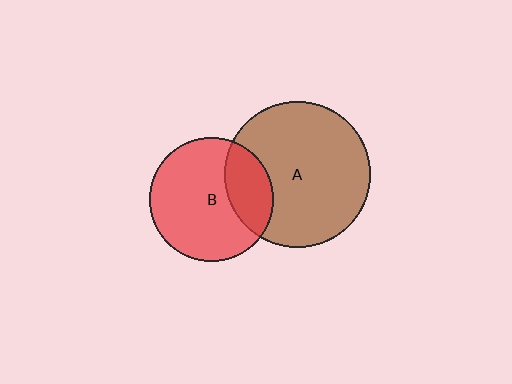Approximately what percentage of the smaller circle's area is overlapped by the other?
Approximately 25%.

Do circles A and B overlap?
Yes.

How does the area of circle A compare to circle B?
Approximately 1.4 times.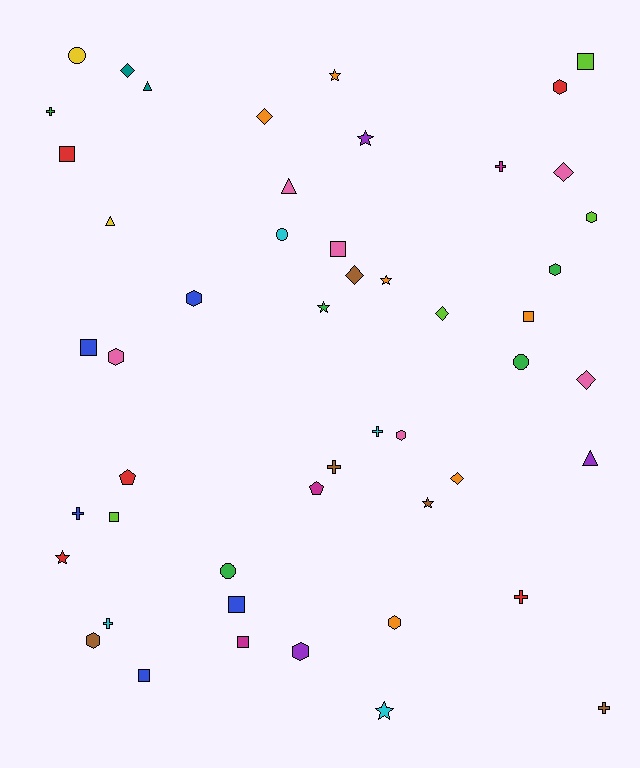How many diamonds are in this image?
There are 7 diamonds.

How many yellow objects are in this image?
There are 2 yellow objects.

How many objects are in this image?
There are 50 objects.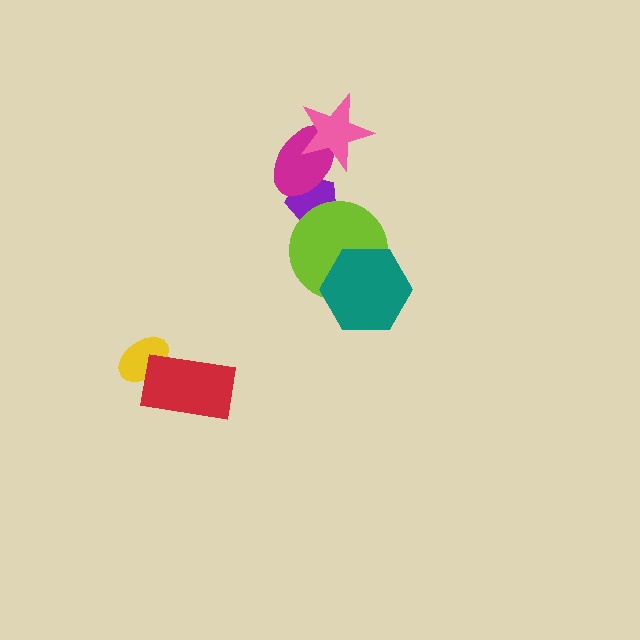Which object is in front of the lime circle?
The teal hexagon is in front of the lime circle.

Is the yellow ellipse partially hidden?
Yes, it is partially covered by another shape.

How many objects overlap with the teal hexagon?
1 object overlaps with the teal hexagon.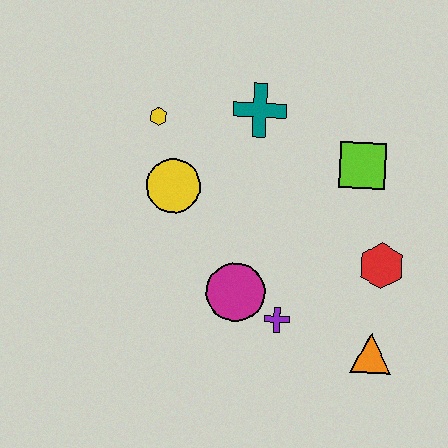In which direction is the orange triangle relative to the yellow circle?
The orange triangle is to the right of the yellow circle.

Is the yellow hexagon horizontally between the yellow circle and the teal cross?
No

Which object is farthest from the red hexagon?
The yellow hexagon is farthest from the red hexagon.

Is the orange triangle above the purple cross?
No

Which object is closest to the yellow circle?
The yellow hexagon is closest to the yellow circle.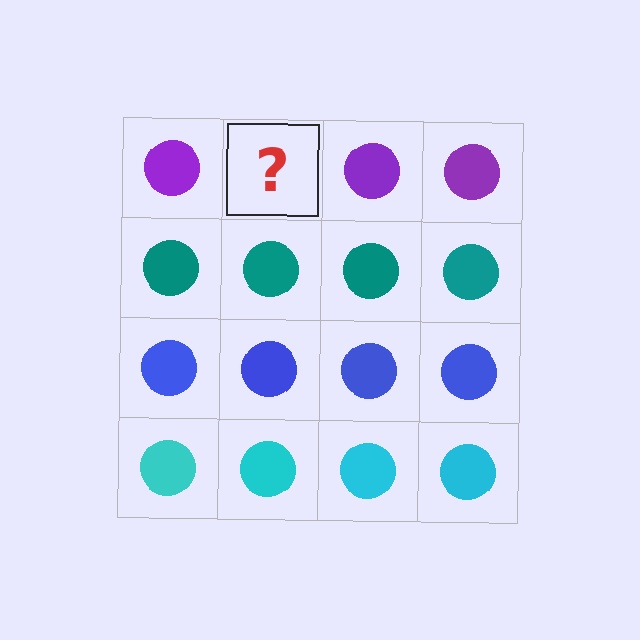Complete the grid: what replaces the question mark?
The question mark should be replaced with a purple circle.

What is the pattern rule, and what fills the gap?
The rule is that each row has a consistent color. The gap should be filled with a purple circle.